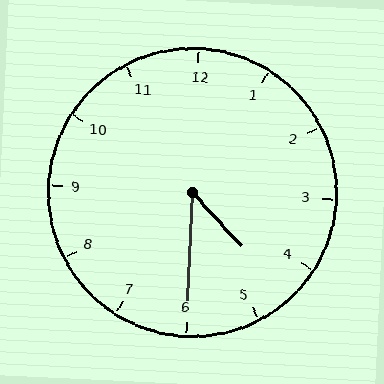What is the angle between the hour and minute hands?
Approximately 45 degrees.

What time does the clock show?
4:30.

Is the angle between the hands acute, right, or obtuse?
It is acute.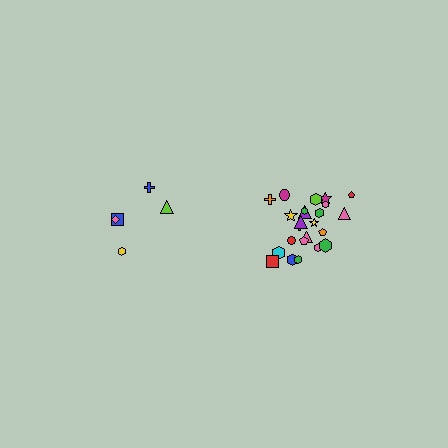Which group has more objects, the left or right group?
The right group.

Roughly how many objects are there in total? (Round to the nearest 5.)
Roughly 30 objects in total.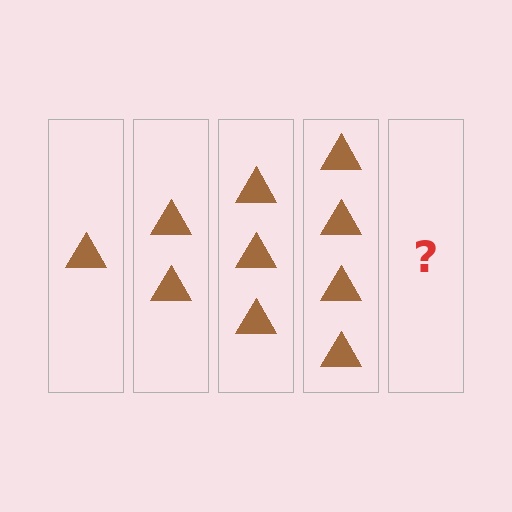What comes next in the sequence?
The next element should be 5 triangles.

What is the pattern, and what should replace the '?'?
The pattern is that each step adds one more triangle. The '?' should be 5 triangles.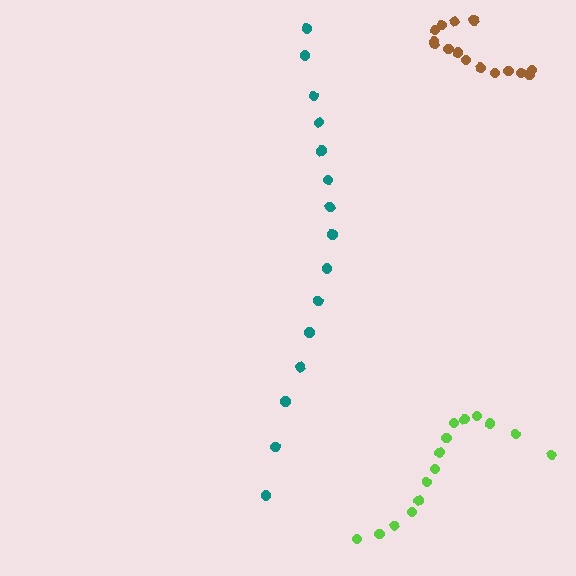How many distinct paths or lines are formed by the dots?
There are 3 distinct paths.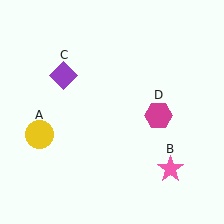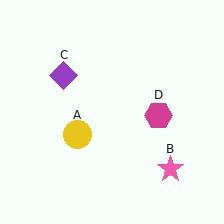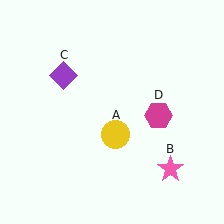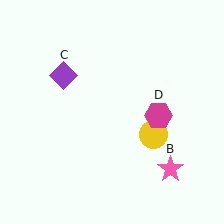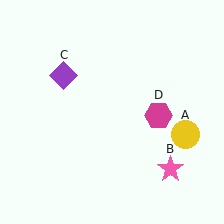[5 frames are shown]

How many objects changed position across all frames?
1 object changed position: yellow circle (object A).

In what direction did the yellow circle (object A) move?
The yellow circle (object A) moved right.